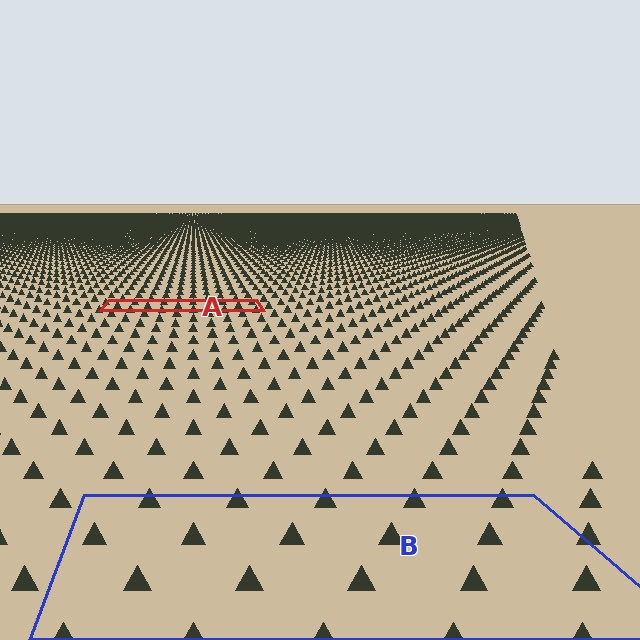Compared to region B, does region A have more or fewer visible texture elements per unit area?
Region A has more texture elements per unit area — they are packed more densely because it is farther away.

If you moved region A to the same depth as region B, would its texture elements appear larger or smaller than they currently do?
They would appear larger. At a closer depth, the same texture elements are projected at a bigger on-screen size.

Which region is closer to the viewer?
Region B is closer. The texture elements there are larger and more spread out.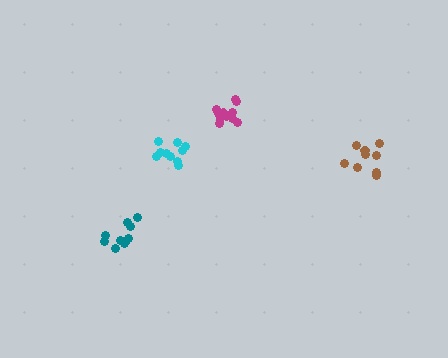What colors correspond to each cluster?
The clusters are colored: cyan, magenta, brown, teal.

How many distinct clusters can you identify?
There are 4 distinct clusters.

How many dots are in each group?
Group 1: 10 dots, Group 2: 11 dots, Group 3: 9 dots, Group 4: 10 dots (40 total).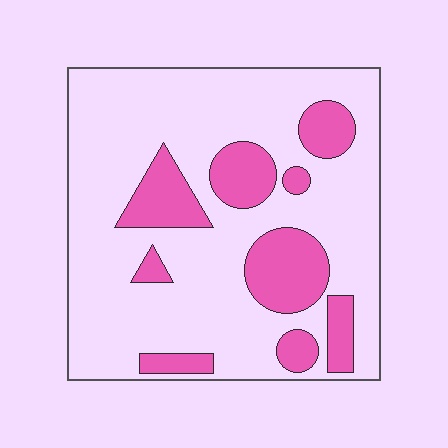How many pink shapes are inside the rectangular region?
9.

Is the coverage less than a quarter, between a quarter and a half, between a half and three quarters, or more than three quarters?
Less than a quarter.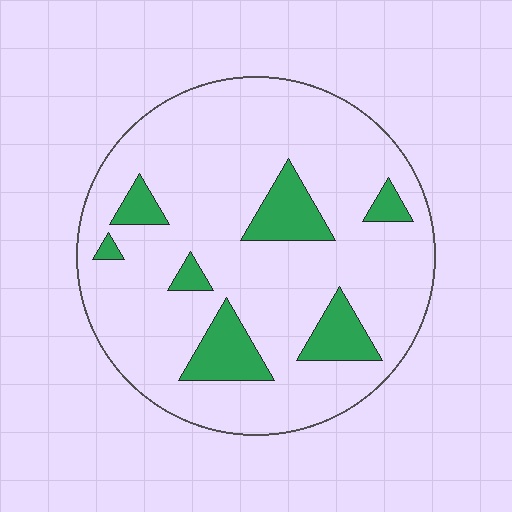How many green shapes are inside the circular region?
7.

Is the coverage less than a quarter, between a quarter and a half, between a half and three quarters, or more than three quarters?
Less than a quarter.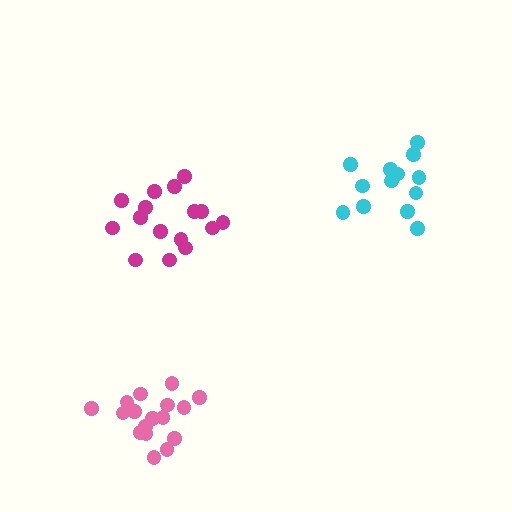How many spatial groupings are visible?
There are 3 spatial groupings.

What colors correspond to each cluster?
The clusters are colored: pink, cyan, magenta.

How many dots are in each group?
Group 1: 17 dots, Group 2: 13 dots, Group 3: 16 dots (46 total).